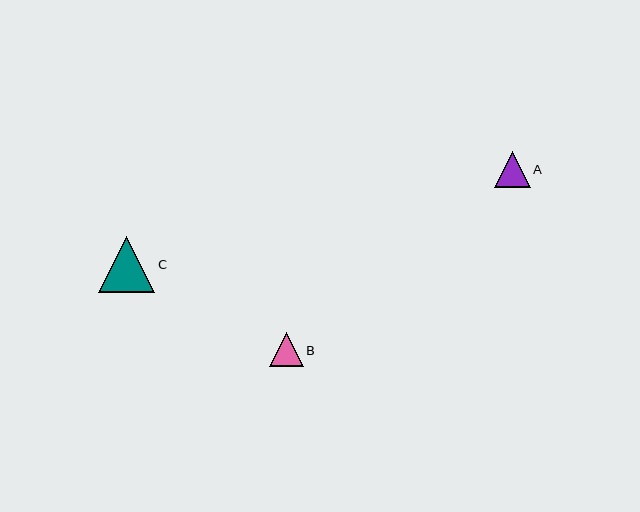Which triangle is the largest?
Triangle C is the largest with a size of approximately 56 pixels.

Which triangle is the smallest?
Triangle B is the smallest with a size of approximately 34 pixels.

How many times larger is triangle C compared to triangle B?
Triangle C is approximately 1.7 times the size of triangle B.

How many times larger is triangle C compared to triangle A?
Triangle C is approximately 1.6 times the size of triangle A.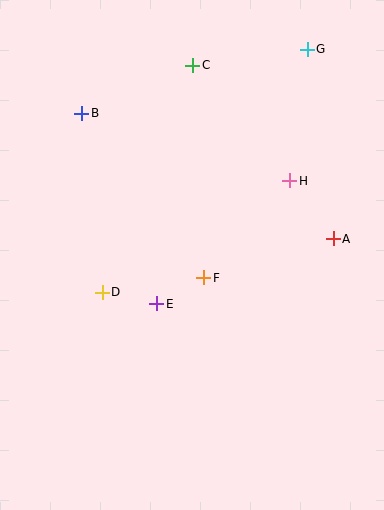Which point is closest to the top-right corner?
Point G is closest to the top-right corner.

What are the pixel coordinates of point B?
Point B is at (82, 113).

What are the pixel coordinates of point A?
Point A is at (333, 239).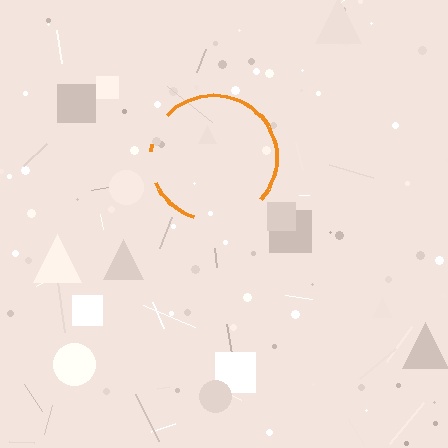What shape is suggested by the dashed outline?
The dashed outline suggests a circle.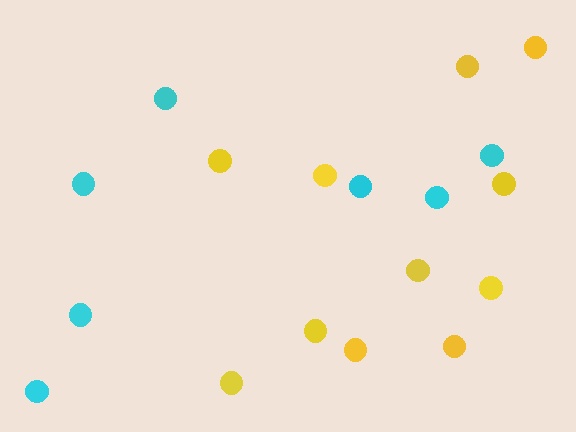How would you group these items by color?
There are 2 groups: one group of yellow circles (11) and one group of cyan circles (7).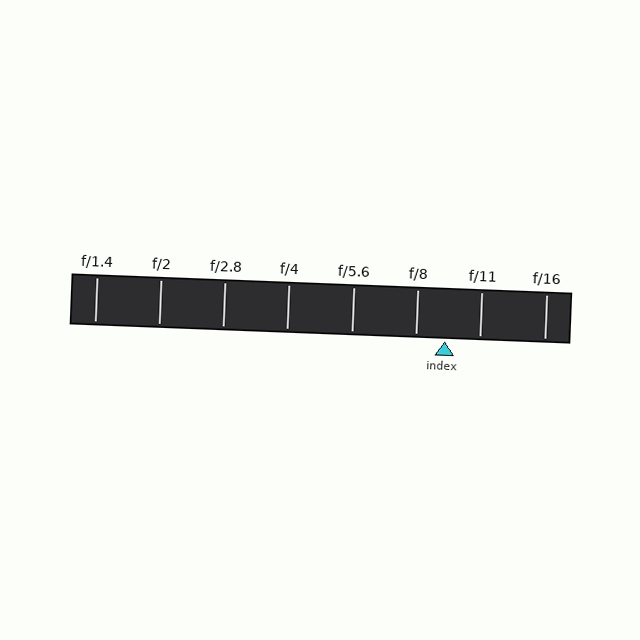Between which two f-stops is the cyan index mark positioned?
The index mark is between f/8 and f/11.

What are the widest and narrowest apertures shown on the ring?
The widest aperture shown is f/1.4 and the narrowest is f/16.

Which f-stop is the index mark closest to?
The index mark is closest to f/8.